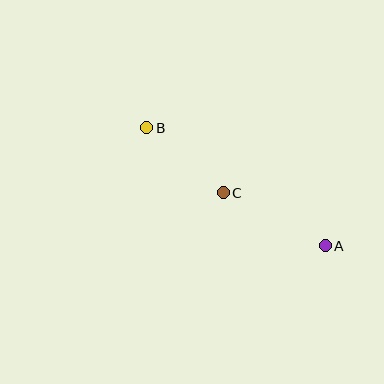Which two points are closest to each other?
Points B and C are closest to each other.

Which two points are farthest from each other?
Points A and B are farthest from each other.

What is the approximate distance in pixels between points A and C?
The distance between A and C is approximately 115 pixels.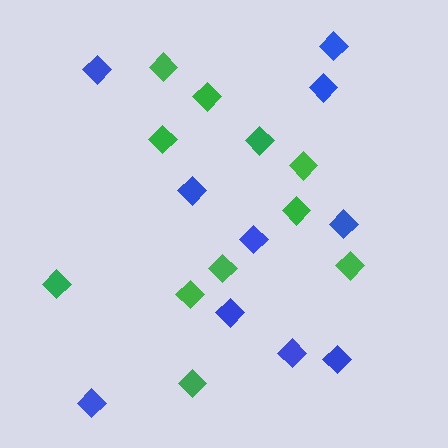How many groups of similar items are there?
There are 2 groups: one group of blue diamonds (10) and one group of green diamonds (11).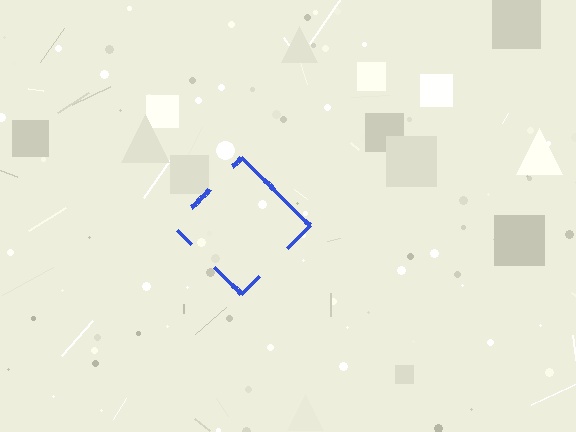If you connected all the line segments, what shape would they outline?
They would outline a diamond.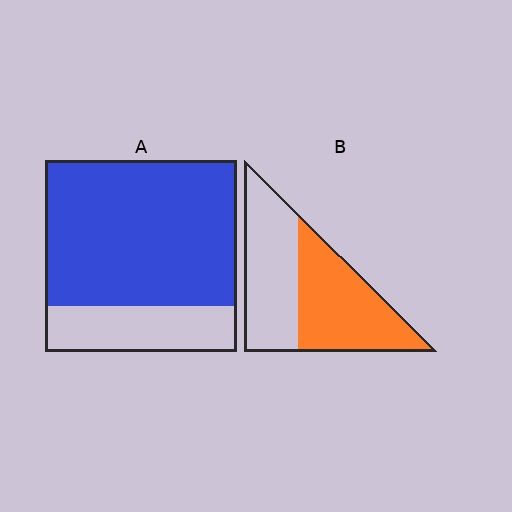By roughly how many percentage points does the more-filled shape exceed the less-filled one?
By roughly 25 percentage points (A over B).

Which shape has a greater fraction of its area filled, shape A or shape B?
Shape A.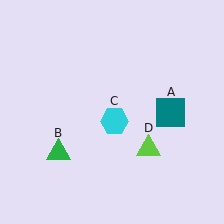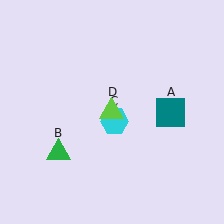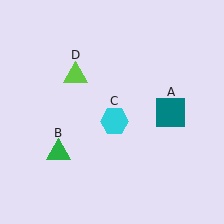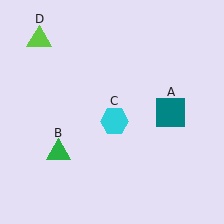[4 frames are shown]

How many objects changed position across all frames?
1 object changed position: lime triangle (object D).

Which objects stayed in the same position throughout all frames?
Teal square (object A) and green triangle (object B) and cyan hexagon (object C) remained stationary.